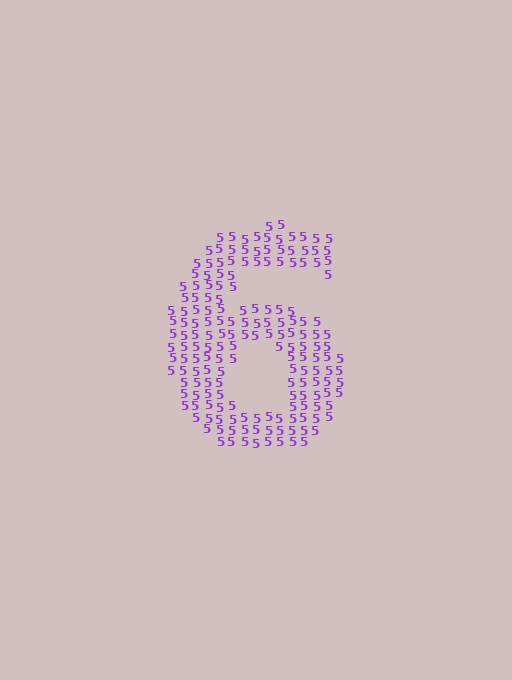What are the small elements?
The small elements are digit 5's.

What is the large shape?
The large shape is the digit 6.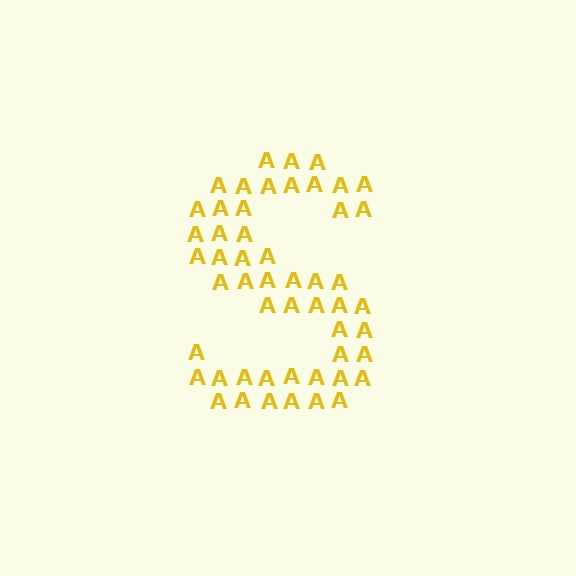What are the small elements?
The small elements are letter A's.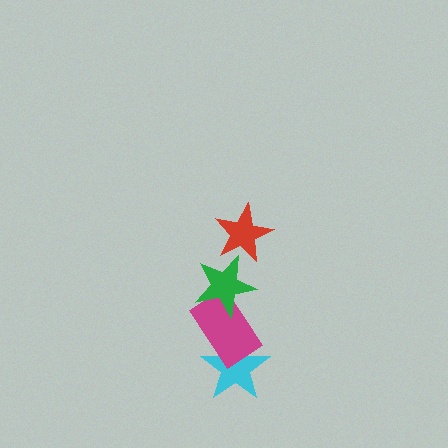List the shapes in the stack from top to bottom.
From top to bottom: the red star, the green star, the magenta rectangle, the cyan star.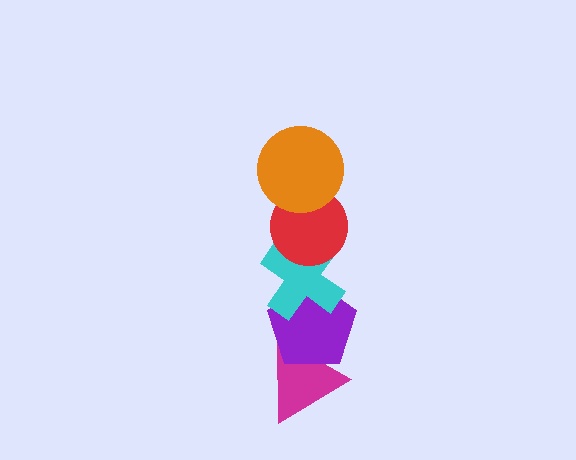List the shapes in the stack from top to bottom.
From top to bottom: the orange circle, the red circle, the cyan cross, the purple pentagon, the magenta triangle.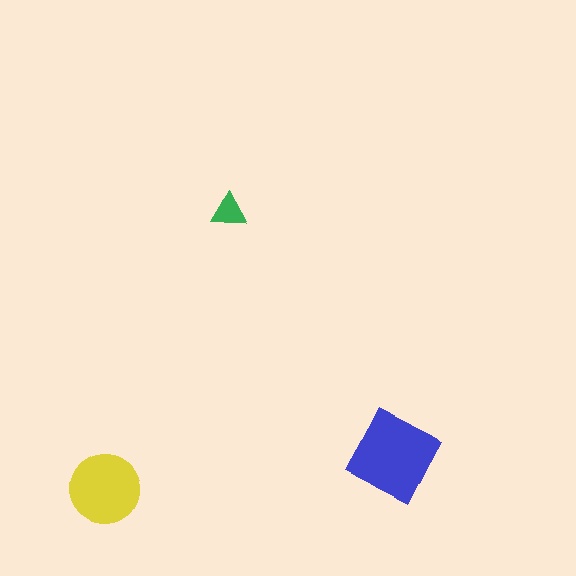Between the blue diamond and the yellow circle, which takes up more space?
The blue diamond.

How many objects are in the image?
There are 3 objects in the image.